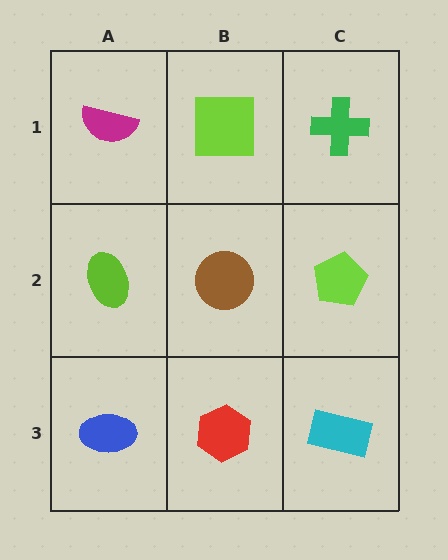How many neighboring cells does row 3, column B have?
3.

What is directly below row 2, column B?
A red hexagon.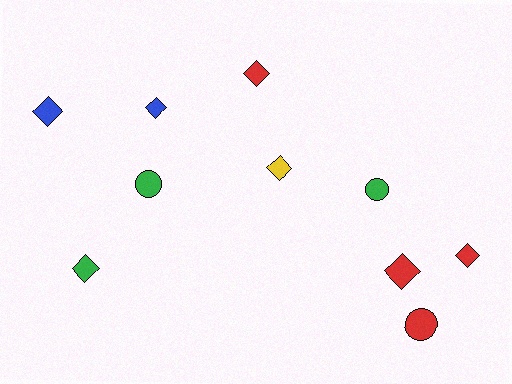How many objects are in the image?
There are 10 objects.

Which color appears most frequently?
Red, with 4 objects.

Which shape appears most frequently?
Diamond, with 7 objects.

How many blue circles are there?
There are no blue circles.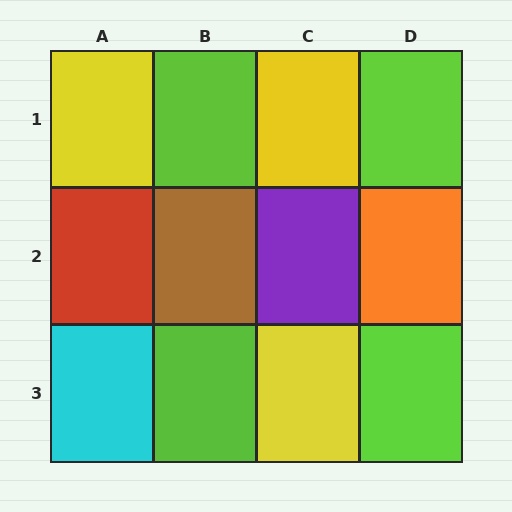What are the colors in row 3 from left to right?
Cyan, lime, yellow, lime.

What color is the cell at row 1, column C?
Yellow.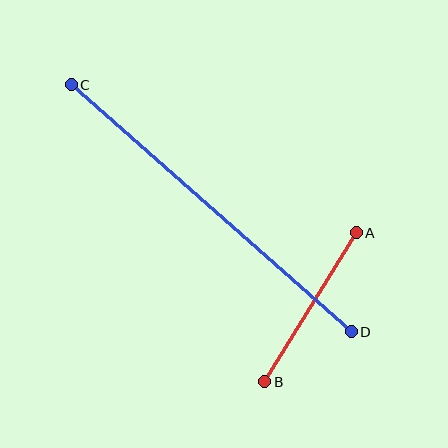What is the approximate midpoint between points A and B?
The midpoint is at approximately (311, 307) pixels.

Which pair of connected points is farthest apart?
Points C and D are farthest apart.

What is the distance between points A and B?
The distance is approximately 175 pixels.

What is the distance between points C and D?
The distance is approximately 373 pixels.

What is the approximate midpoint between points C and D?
The midpoint is at approximately (211, 208) pixels.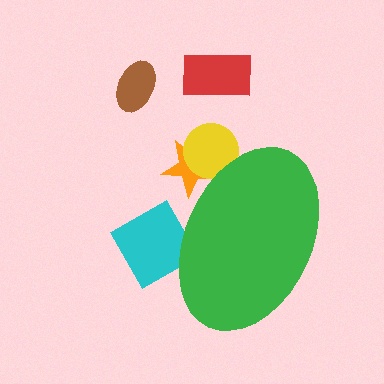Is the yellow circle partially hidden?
Yes, the yellow circle is partially hidden behind the green ellipse.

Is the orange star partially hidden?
Yes, the orange star is partially hidden behind the green ellipse.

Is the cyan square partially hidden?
Yes, the cyan square is partially hidden behind the green ellipse.